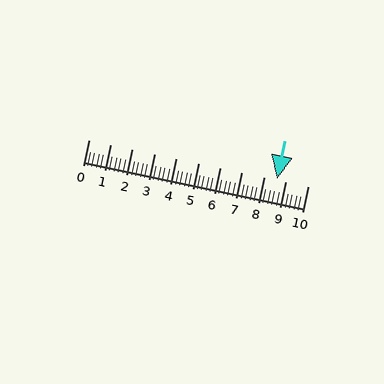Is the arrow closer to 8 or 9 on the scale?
The arrow is closer to 9.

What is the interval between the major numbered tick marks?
The major tick marks are spaced 1 units apart.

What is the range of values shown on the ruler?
The ruler shows values from 0 to 10.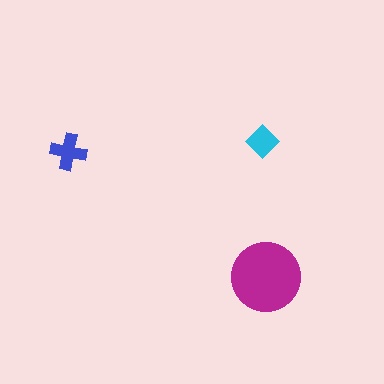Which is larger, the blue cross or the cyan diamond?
The blue cross.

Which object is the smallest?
The cyan diamond.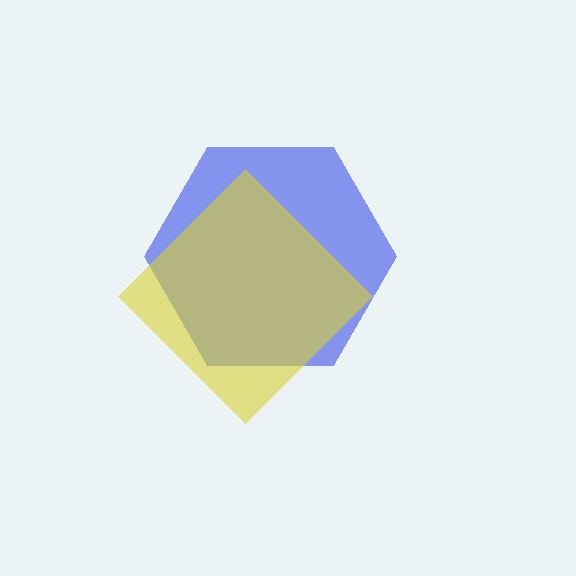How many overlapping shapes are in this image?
There are 2 overlapping shapes in the image.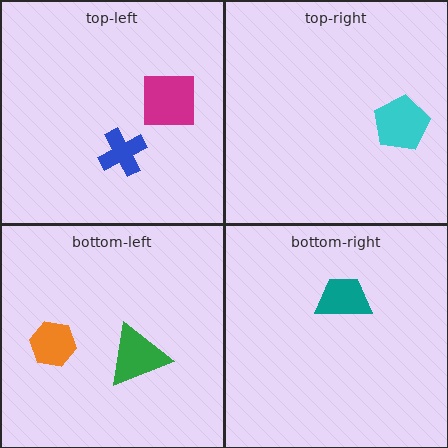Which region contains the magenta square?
The top-left region.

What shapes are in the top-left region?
The blue cross, the magenta square.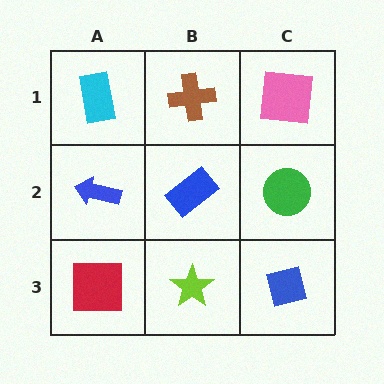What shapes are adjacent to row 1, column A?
A blue arrow (row 2, column A), a brown cross (row 1, column B).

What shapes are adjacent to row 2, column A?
A cyan rectangle (row 1, column A), a red square (row 3, column A), a blue rectangle (row 2, column B).